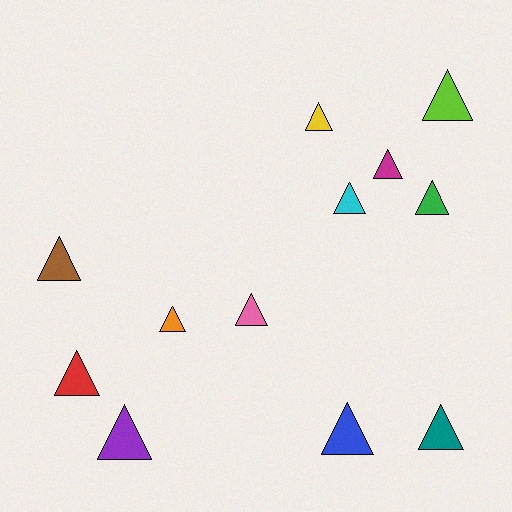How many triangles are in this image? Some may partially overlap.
There are 12 triangles.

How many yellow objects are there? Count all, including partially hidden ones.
There is 1 yellow object.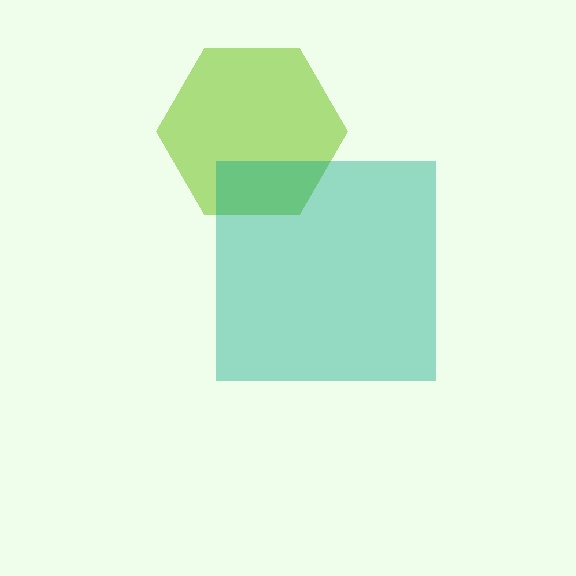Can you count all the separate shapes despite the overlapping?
Yes, there are 2 separate shapes.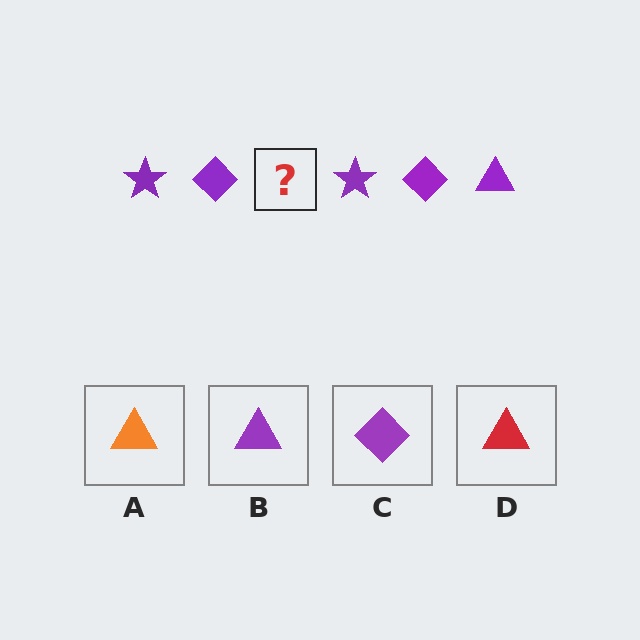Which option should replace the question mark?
Option B.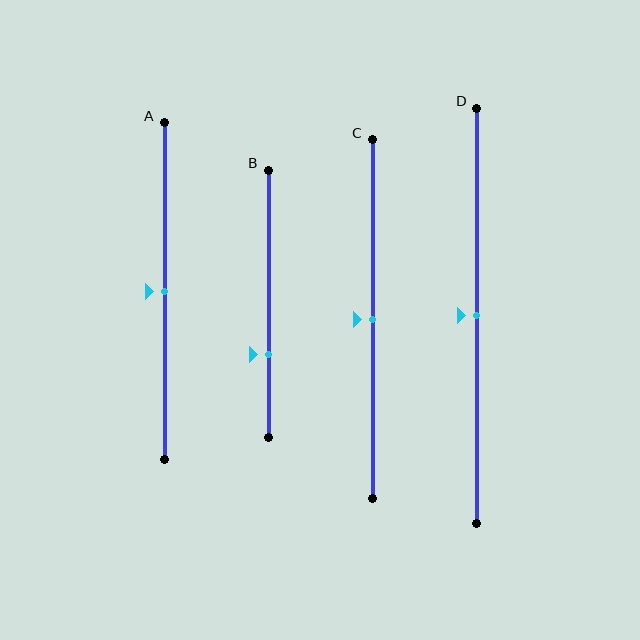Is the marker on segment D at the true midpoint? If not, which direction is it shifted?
Yes, the marker on segment D is at the true midpoint.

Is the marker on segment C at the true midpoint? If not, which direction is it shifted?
Yes, the marker on segment C is at the true midpoint.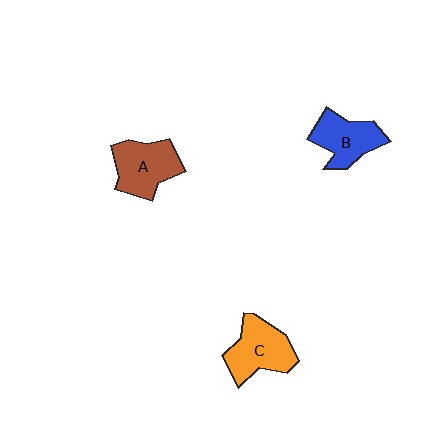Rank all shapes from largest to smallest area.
From largest to smallest: C (orange), A (brown), B (blue).